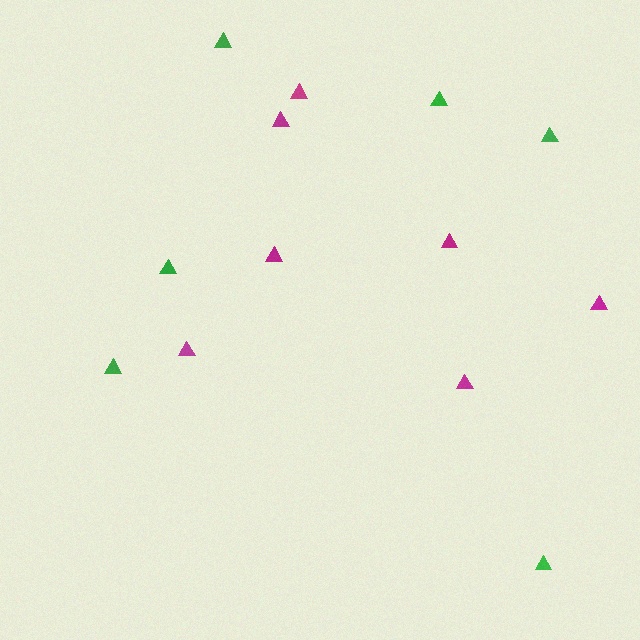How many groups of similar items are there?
There are 2 groups: one group of green triangles (6) and one group of magenta triangles (7).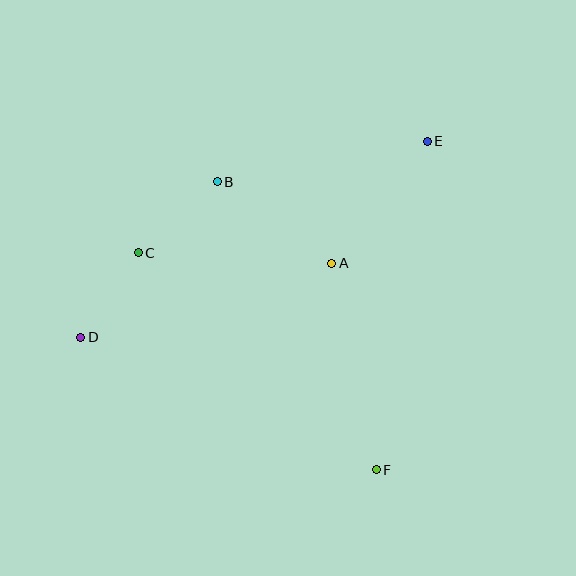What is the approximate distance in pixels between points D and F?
The distance between D and F is approximately 324 pixels.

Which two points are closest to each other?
Points C and D are closest to each other.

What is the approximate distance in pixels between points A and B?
The distance between A and B is approximately 141 pixels.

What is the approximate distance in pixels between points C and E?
The distance between C and E is approximately 310 pixels.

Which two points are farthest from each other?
Points D and E are farthest from each other.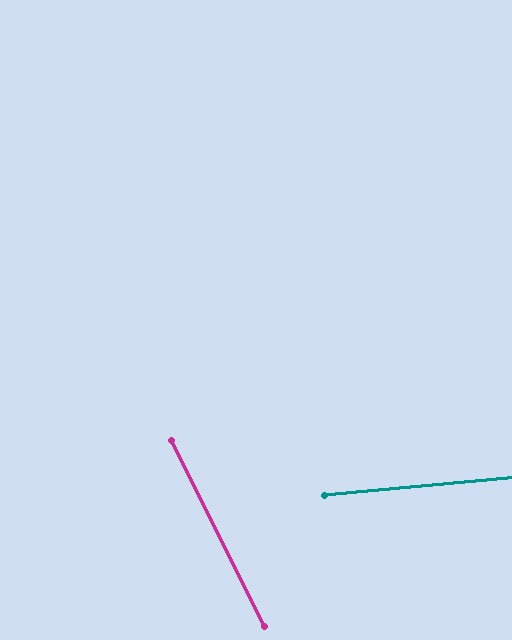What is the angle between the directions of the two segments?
Approximately 69 degrees.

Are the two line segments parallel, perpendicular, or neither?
Neither parallel nor perpendicular — they differ by about 69°.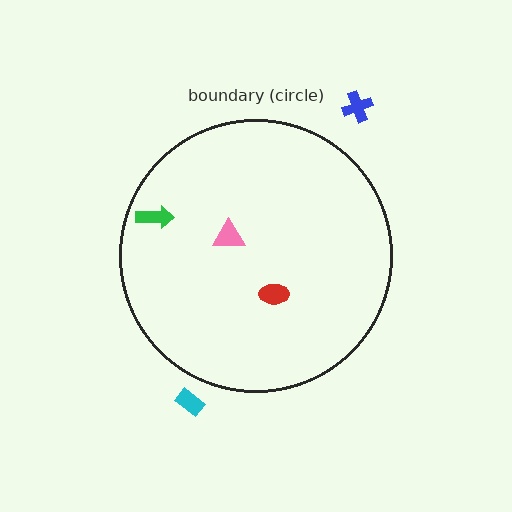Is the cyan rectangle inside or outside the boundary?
Outside.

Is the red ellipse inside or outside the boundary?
Inside.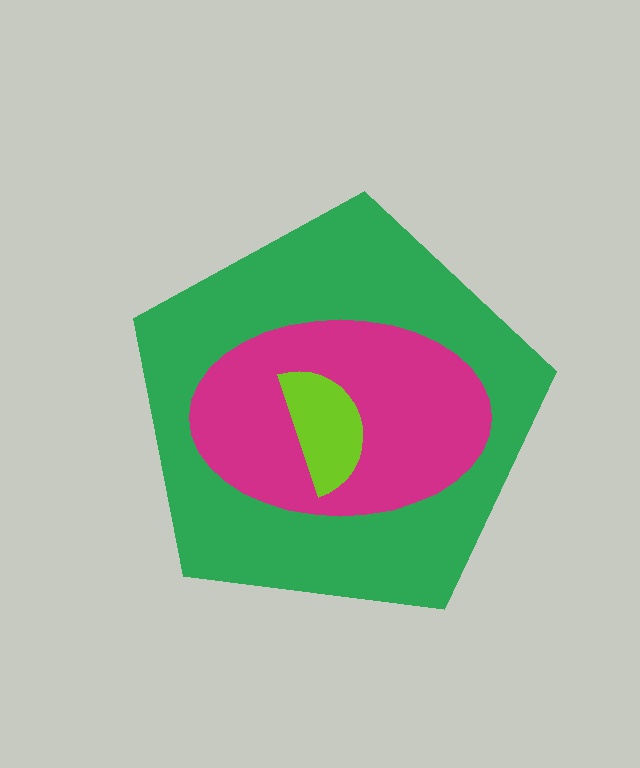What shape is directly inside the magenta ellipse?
The lime semicircle.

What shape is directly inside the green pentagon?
The magenta ellipse.